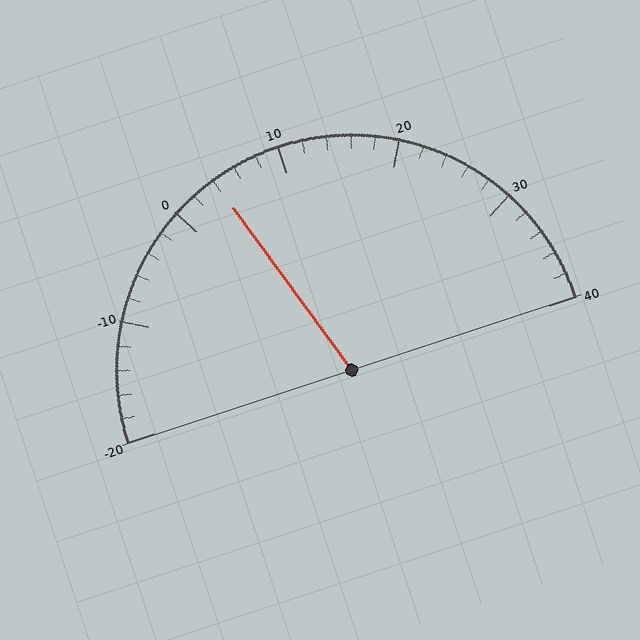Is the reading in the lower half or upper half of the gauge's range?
The reading is in the lower half of the range (-20 to 40).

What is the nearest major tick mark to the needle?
The nearest major tick mark is 0.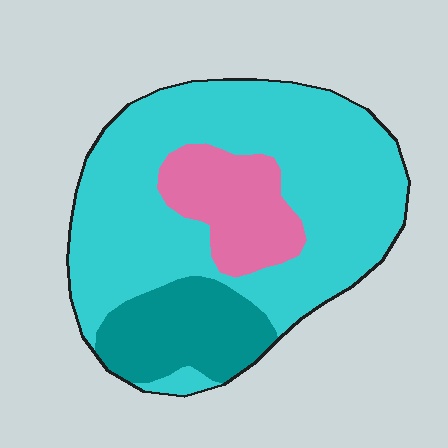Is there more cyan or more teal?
Cyan.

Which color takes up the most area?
Cyan, at roughly 65%.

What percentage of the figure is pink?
Pink covers about 15% of the figure.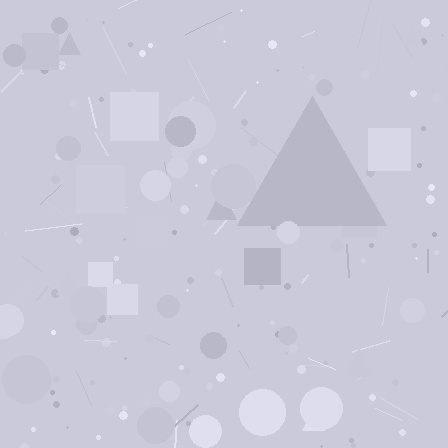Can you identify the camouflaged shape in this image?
The camouflaged shape is a triangle.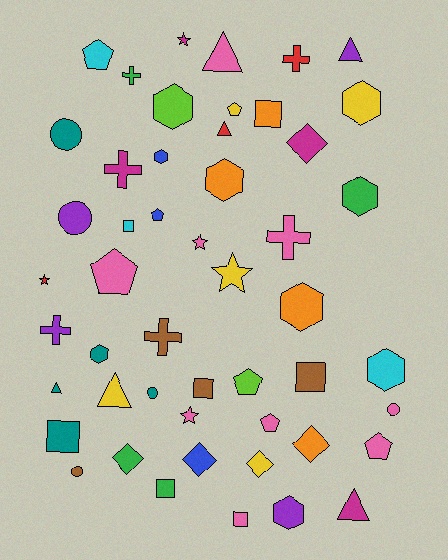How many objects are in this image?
There are 50 objects.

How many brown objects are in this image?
There are 4 brown objects.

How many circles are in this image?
There are 5 circles.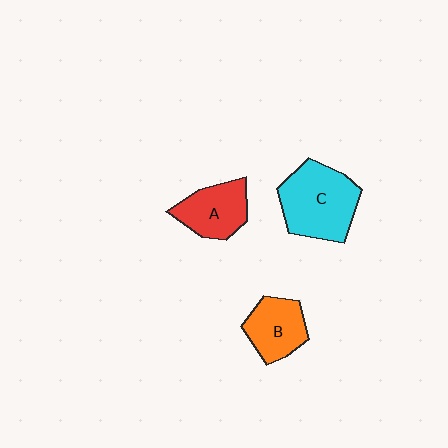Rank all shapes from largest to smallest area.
From largest to smallest: C (cyan), A (red), B (orange).